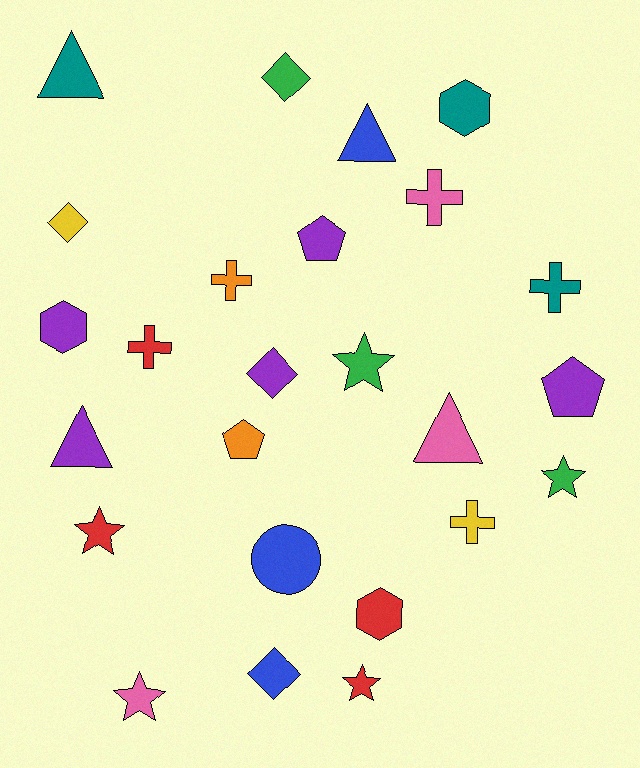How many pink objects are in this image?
There are 3 pink objects.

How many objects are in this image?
There are 25 objects.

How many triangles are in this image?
There are 4 triangles.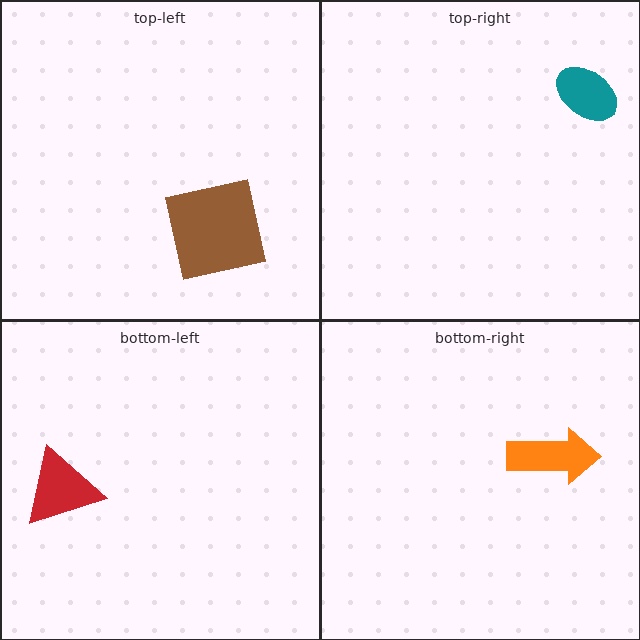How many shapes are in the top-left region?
1.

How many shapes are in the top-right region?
1.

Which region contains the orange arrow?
The bottom-right region.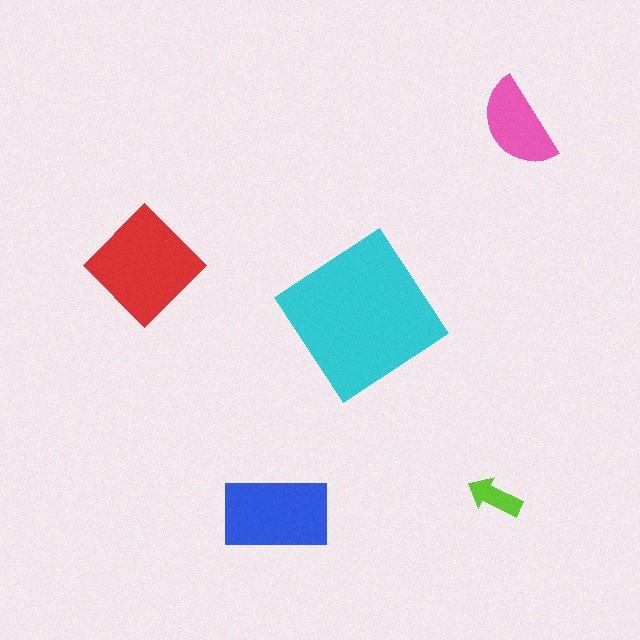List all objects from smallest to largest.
The lime arrow, the pink semicircle, the blue rectangle, the red diamond, the cyan diamond.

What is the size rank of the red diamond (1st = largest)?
2nd.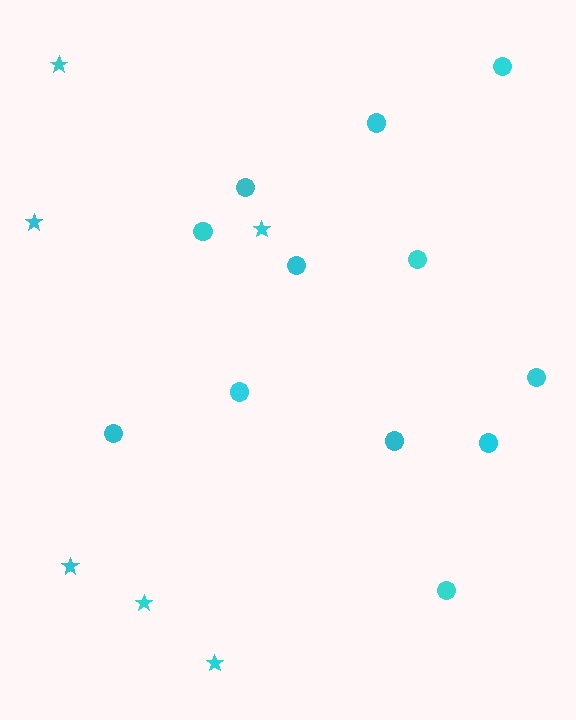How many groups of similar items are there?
There are 2 groups: one group of stars (6) and one group of circles (12).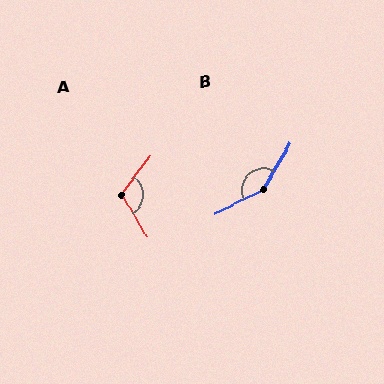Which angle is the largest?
B, at approximately 147 degrees.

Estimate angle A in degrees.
Approximately 113 degrees.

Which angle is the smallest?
A, at approximately 113 degrees.